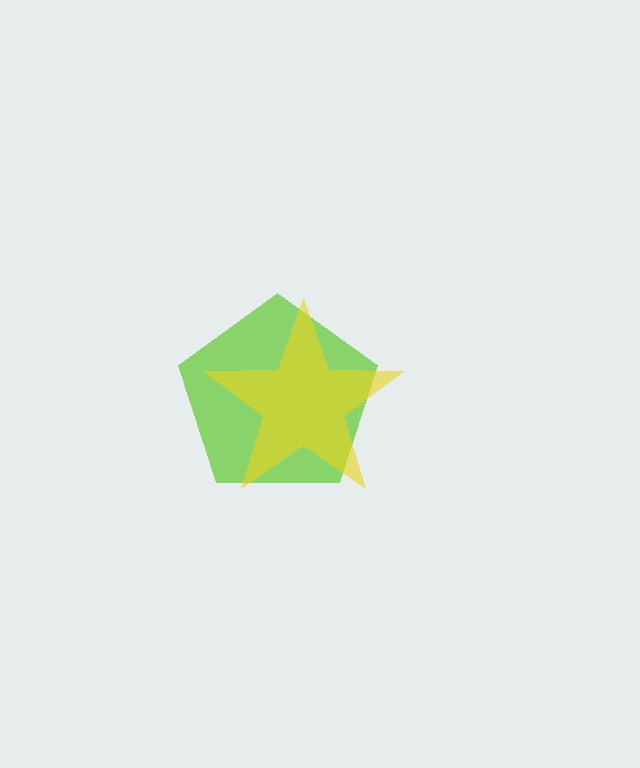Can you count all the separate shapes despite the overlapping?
Yes, there are 2 separate shapes.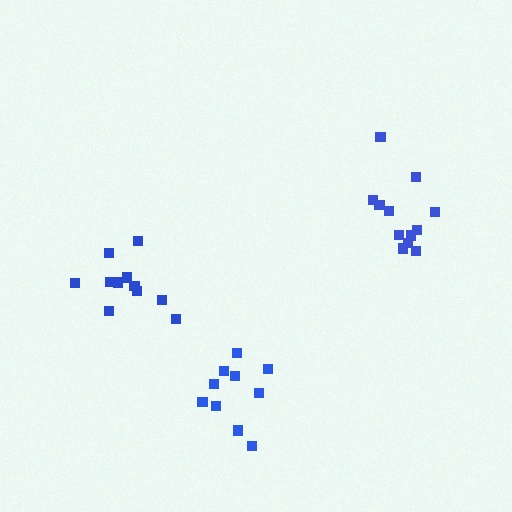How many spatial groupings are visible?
There are 3 spatial groupings.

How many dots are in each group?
Group 1: 11 dots, Group 2: 12 dots, Group 3: 11 dots (34 total).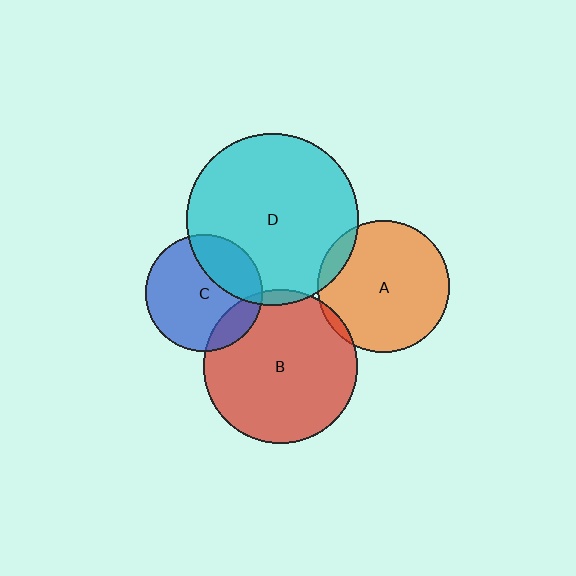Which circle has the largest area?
Circle D (cyan).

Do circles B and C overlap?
Yes.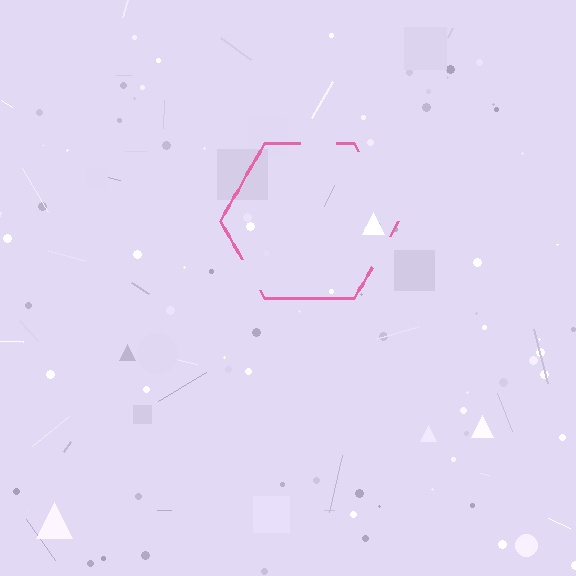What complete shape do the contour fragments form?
The contour fragments form a hexagon.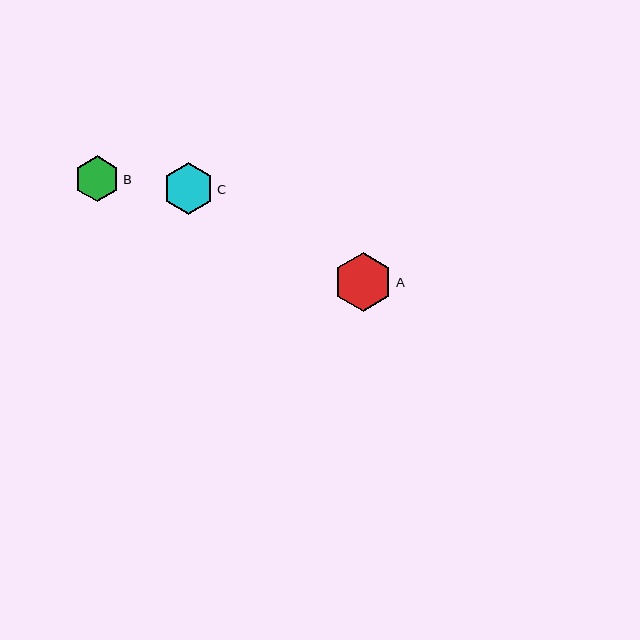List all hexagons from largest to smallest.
From largest to smallest: A, C, B.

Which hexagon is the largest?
Hexagon A is the largest with a size of approximately 59 pixels.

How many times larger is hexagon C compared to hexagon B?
Hexagon C is approximately 1.1 times the size of hexagon B.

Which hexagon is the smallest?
Hexagon B is the smallest with a size of approximately 46 pixels.